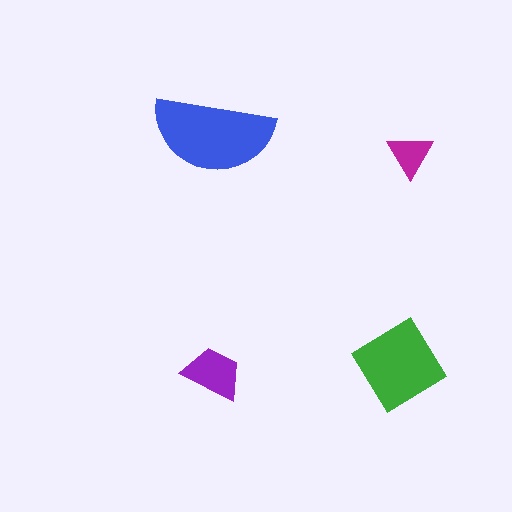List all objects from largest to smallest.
The blue semicircle, the green diamond, the purple trapezoid, the magenta triangle.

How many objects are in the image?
There are 4 objects in the image.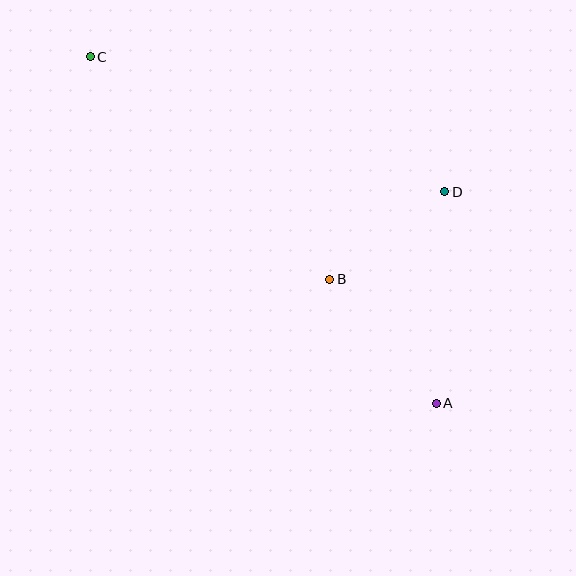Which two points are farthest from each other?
Points A and C are farthest from each other.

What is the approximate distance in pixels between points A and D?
The distance between A and D is approximately 211 pixels.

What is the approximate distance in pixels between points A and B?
The distance between A and B is approximately 164 pixels.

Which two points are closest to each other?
Points B and D are closest to each other.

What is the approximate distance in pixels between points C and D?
The distance between C and D is approximately 379 pixels.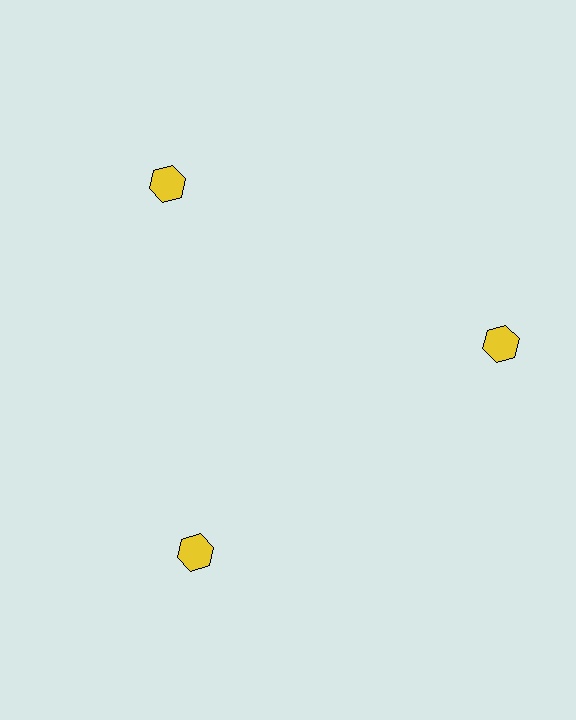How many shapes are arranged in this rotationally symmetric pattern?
There are 3 shapes, arranged in 3 groups of 1.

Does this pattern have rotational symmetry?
Yes, this pattern has 3-fold rotational symmetry. It looks the same after rotating 120 degrees around the center.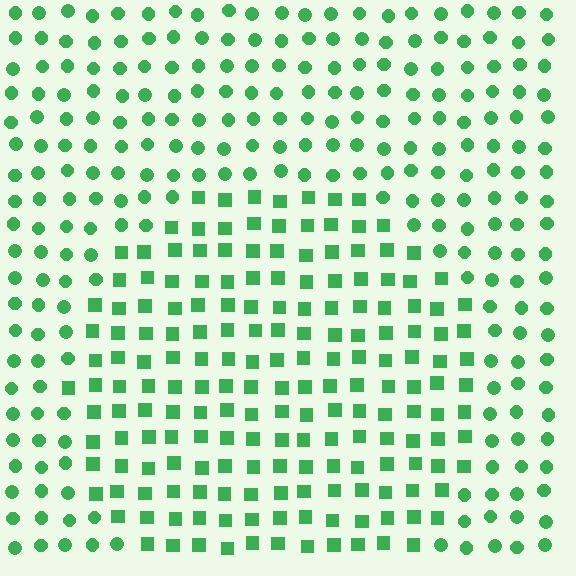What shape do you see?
I see a circle.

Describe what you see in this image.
The image is filled with small green elements arranged in a uniform grid. A circle-shaped region contains squares, while the surrounding area contains circles. The boundary is defined purely by the change in element shape.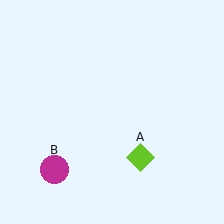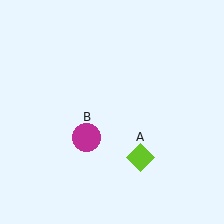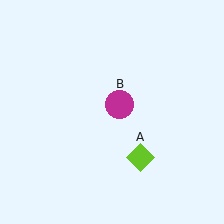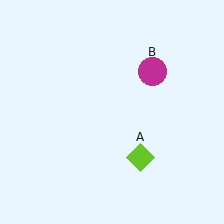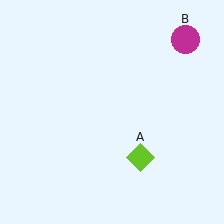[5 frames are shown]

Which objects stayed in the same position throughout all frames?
Lime diamond (object A) remained stationary.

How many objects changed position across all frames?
1 object changed position: magenta circle (object B).